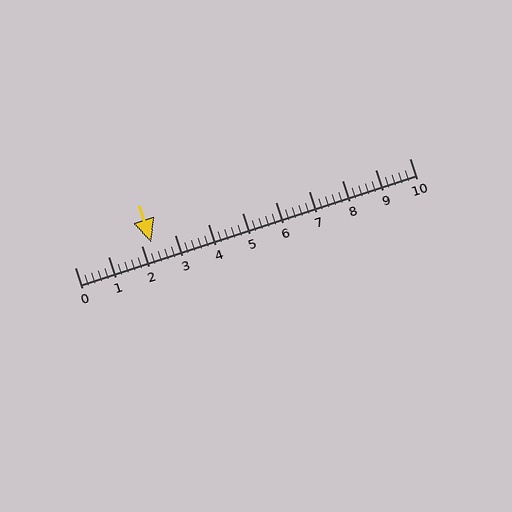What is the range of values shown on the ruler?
The ruler shows values from 0 to 10.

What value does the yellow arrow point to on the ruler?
The yellow arrow points to approximately 2.3.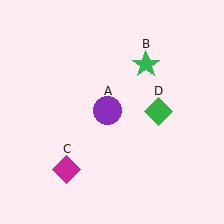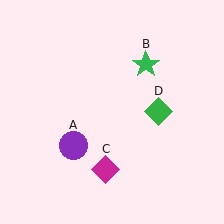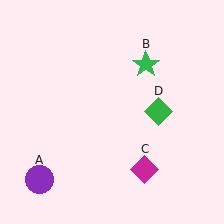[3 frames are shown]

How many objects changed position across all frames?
2 objects changed position: purple circle (object A), magenta diamond (object C).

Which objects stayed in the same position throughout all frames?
Green star (object B) and green diamond (object D) remained stationary.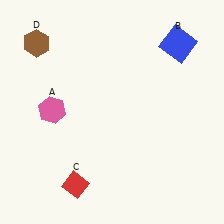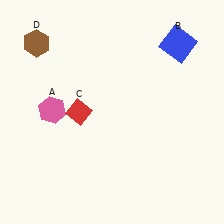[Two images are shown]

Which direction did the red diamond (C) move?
The red diamond (C) moved up.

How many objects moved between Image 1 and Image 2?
1 object moved between the two images.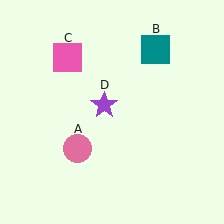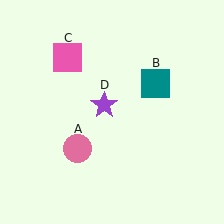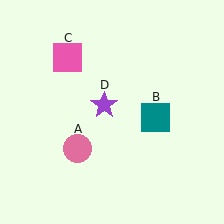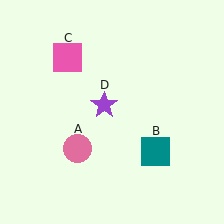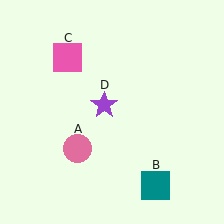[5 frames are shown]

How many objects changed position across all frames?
1 object changed position: teal square (object B).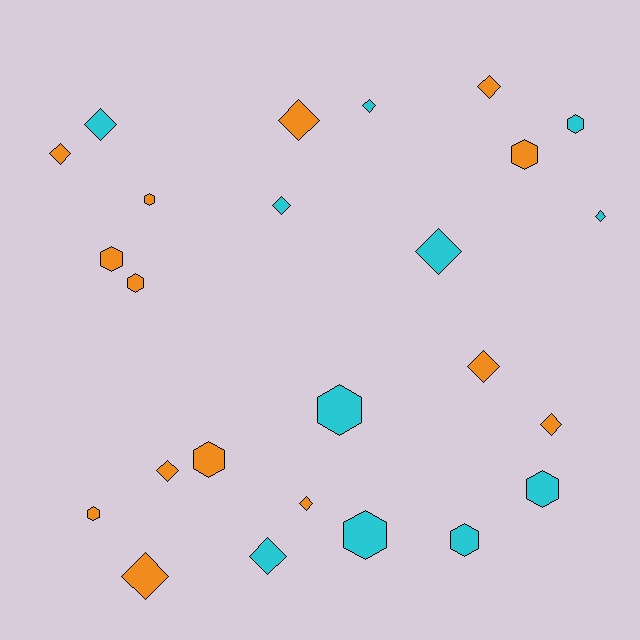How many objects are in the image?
There are 25 objects.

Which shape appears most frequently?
Diamond, with 14 objects.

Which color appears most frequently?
Orange, with 14 objects.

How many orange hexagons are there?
There are 6 orange hexagons.